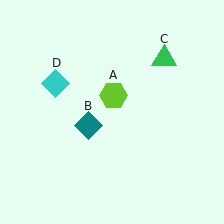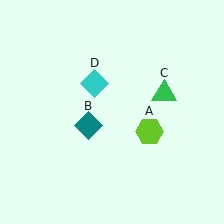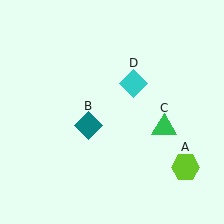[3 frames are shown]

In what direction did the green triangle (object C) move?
The green triangle (object C) moved down.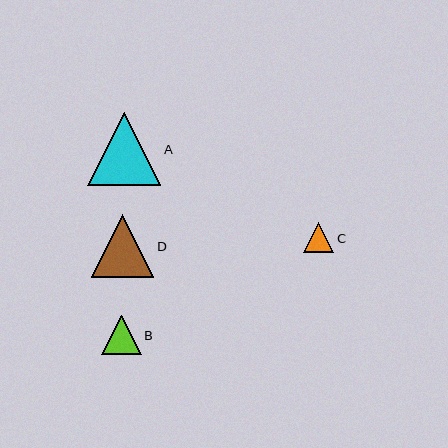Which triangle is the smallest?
Triangle C is the smallest with a size of approximately 30 pixels.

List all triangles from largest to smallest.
From largest to smallest: A, D, B, C.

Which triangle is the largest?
Triangle A is the largest with a size of approximately 74 pixels.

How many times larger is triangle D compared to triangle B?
Triangle D is approximately 1.6 times the size of triangle B.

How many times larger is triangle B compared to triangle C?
Triangle B is approximately 1.3 times the size of triangle C.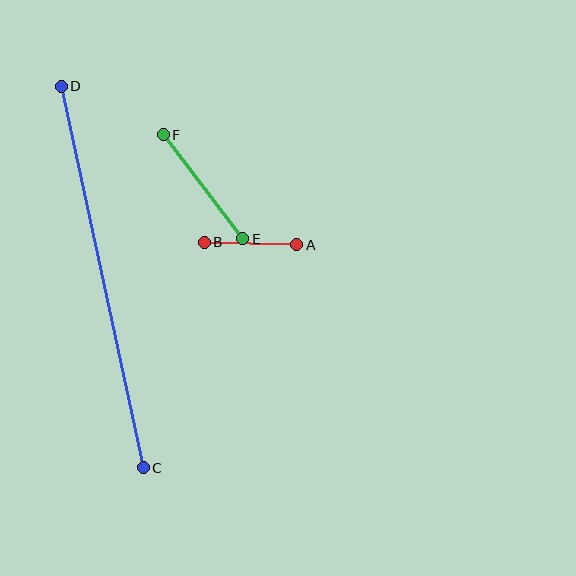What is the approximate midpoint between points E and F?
The midpoint is at approximately (203, 187) pixels.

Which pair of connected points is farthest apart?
Points C and D are farthest apart.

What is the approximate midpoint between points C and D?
The midpoint is at approximately (102, 277) pixels.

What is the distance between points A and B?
The distance is approximately 93 pixels.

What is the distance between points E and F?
The distance is approximately 131 pixels.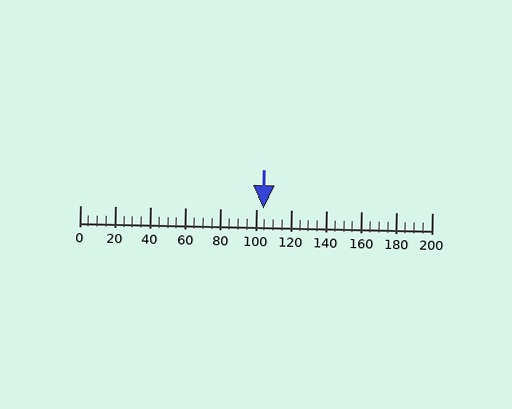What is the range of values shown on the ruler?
The ruler shows values from 0 to 200.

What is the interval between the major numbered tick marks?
The major tick marks are spaced 20 units apart.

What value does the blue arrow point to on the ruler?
The blue arrow points to approximately 104.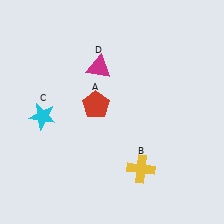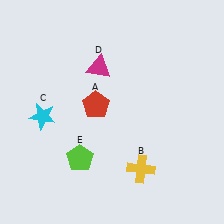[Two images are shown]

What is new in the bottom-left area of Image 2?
A lime pentagon (E) was added in the bottom-left area of Image 2.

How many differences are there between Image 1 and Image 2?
There is 1 difference between the two images.